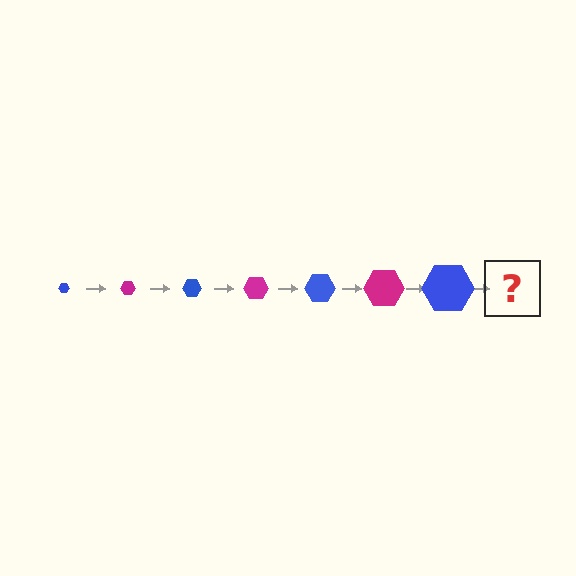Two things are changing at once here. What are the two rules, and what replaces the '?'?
The two rules are that the hexagon grows larger each step and the color cycles through blue and magenta. The '?' should be a magenta hexagon, larger than the previous one.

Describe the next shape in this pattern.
It should be a magenta hexagon, larger than the previous one.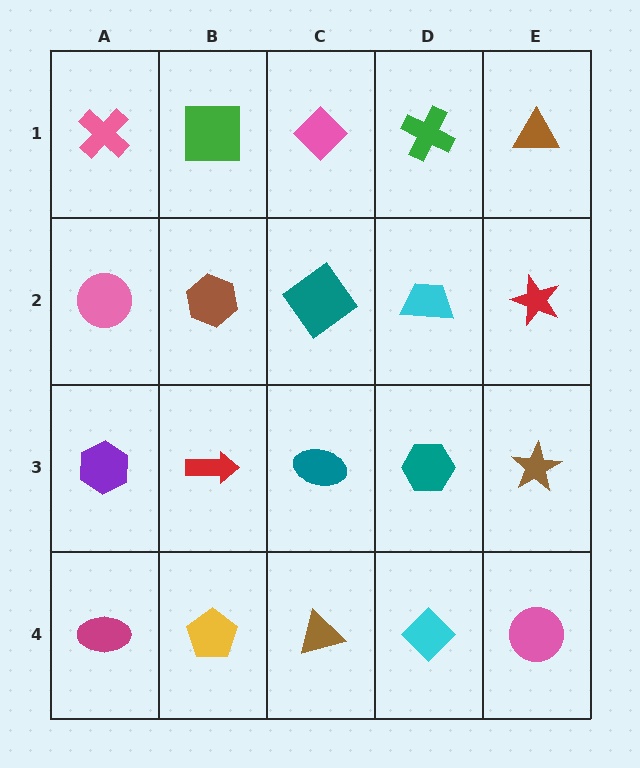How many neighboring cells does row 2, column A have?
3.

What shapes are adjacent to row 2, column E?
A brown triangle (row 1, column E), a brown star (row 3, column E), a cyan trapezoid (row 2, column D).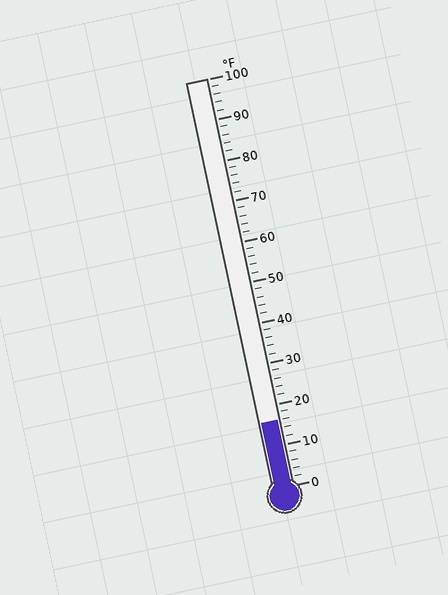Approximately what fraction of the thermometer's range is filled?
The thermometer is filled to approximately 15% of its range.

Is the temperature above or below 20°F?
The temperature is below 20°F.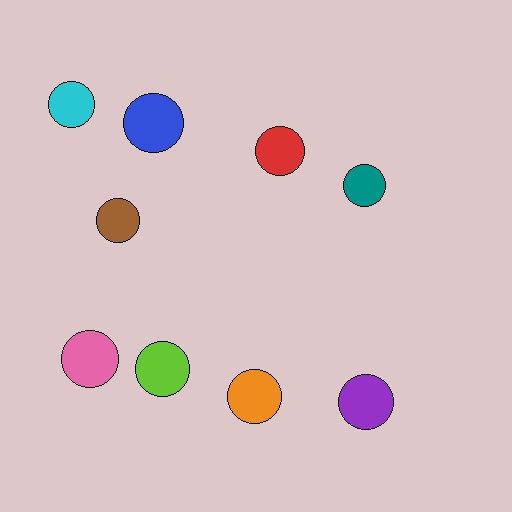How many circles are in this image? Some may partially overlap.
There are 9 circles.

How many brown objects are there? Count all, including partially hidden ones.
There is 1 brown object.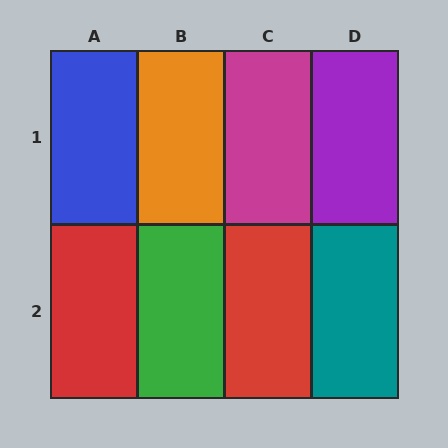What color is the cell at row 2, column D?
Teal.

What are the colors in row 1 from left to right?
Blue, orange, magenta, purple.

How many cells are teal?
1 cell is teal.